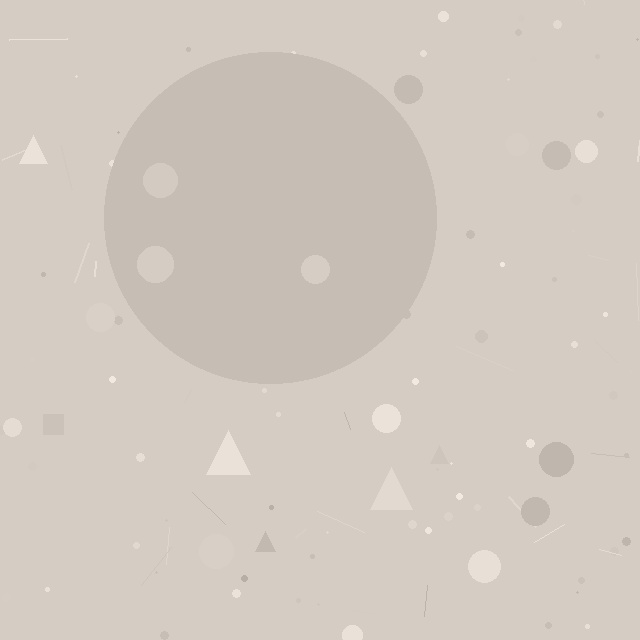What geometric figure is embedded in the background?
A circle is embedded in the background.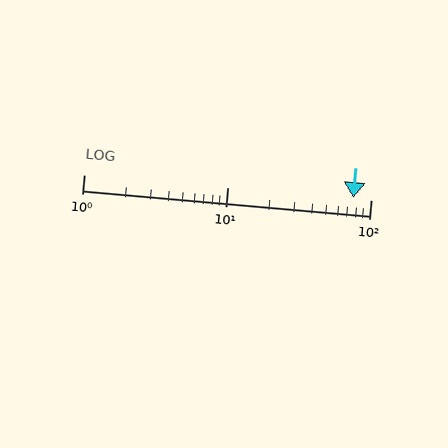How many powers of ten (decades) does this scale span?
The scale spans 2 decades, from 1 to 100.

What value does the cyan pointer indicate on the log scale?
The pointer indicates approximately 75.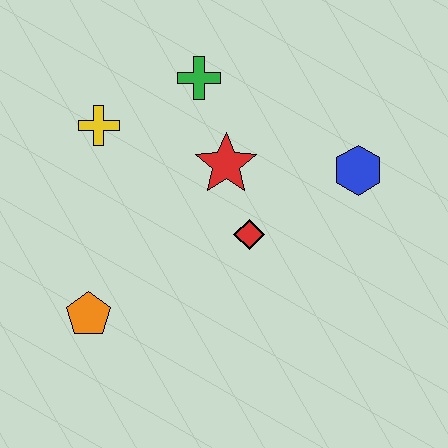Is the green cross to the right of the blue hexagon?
No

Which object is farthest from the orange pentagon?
The blue hexagon is farthest from the orange pentagon.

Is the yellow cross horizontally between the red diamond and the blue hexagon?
No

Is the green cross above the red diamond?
Yes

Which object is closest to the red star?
The red diamond is closest to the red star.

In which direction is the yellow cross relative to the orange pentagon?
The yellow cross is above the orange pentagon.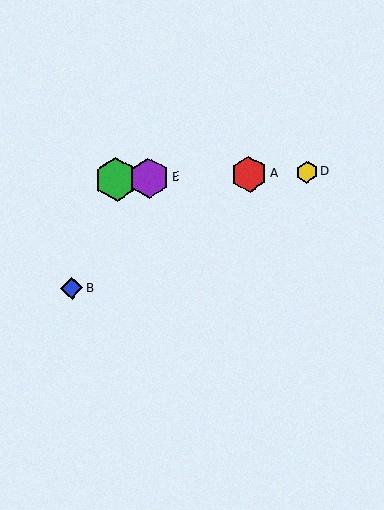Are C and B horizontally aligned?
No, C is at y≈179 and B is at y≈288.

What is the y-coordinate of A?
Object A is at y≈174.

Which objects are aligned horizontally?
Objects A, C, D, E are aligned horizontally.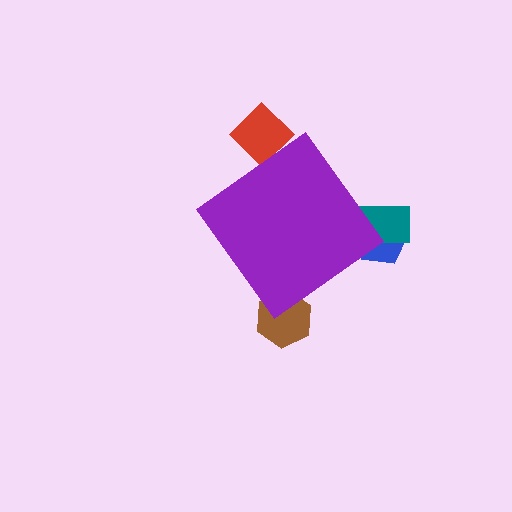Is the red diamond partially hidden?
Yes, the red diamond is partially hidden behind the purple diamond.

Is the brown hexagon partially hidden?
Yes, the brown hexagon is partially hidden behind the purple diamond.